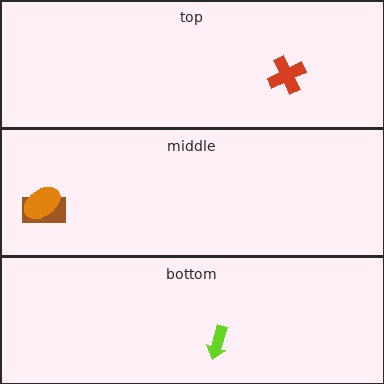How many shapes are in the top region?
1.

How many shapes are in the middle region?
2.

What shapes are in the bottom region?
The lime arrow.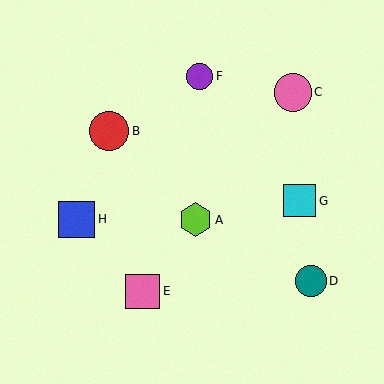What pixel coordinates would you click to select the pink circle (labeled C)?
Click at (293, 92) to select the pink circle C.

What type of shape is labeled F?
Shape F is a purple circle.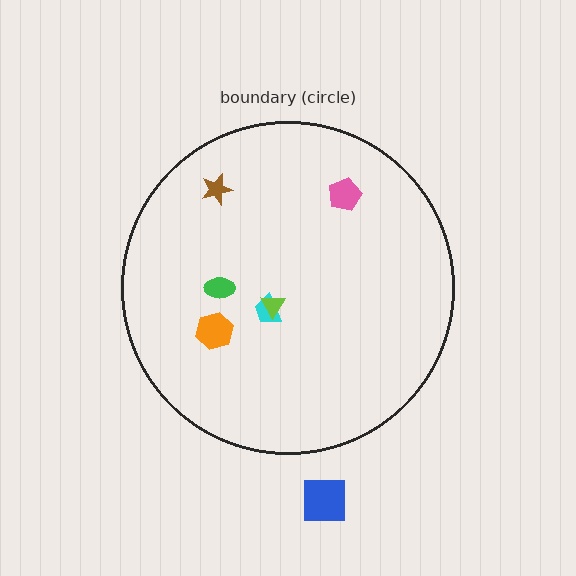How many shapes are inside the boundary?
6 inside, 1 outside.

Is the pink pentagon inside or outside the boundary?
Inside.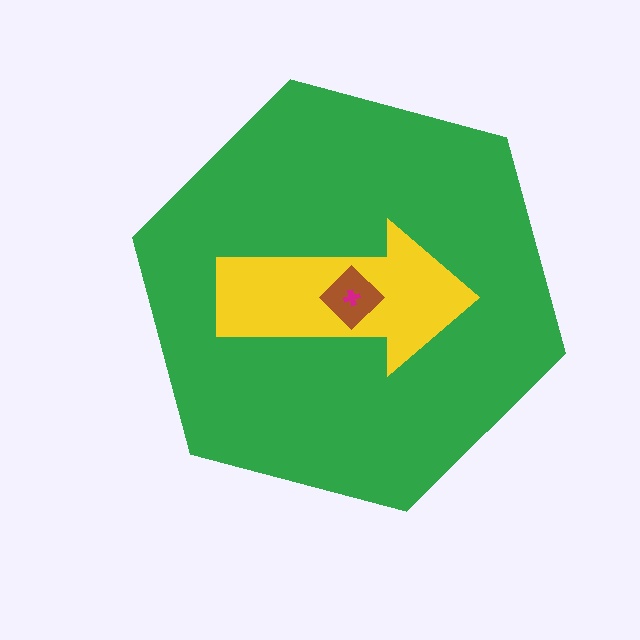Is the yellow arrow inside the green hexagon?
Yes.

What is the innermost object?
The magenta cross.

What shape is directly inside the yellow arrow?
The brown diamond.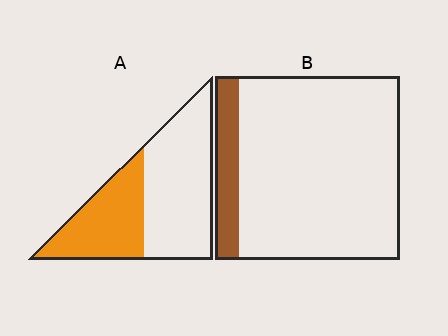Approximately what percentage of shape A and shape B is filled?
A is approximately 40% and B is approximately 15%.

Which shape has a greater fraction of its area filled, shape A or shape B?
Shape A.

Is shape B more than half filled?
No.